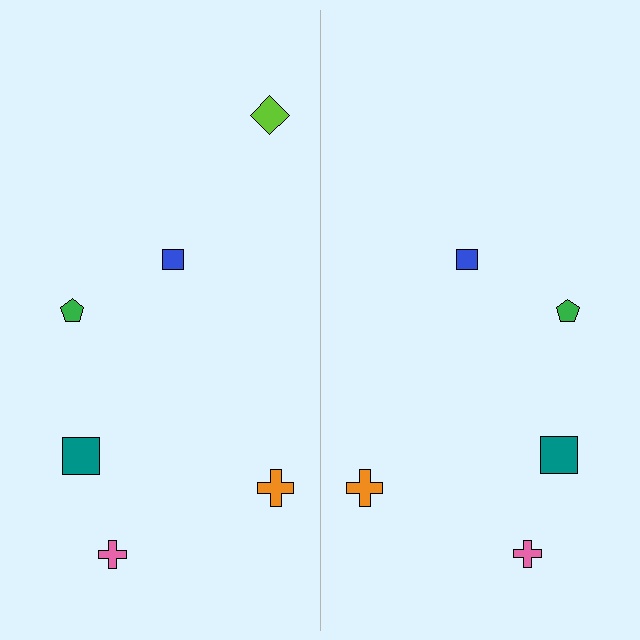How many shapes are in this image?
There are 11 shapes in this image.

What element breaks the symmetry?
A lime diamond is missing from the right side.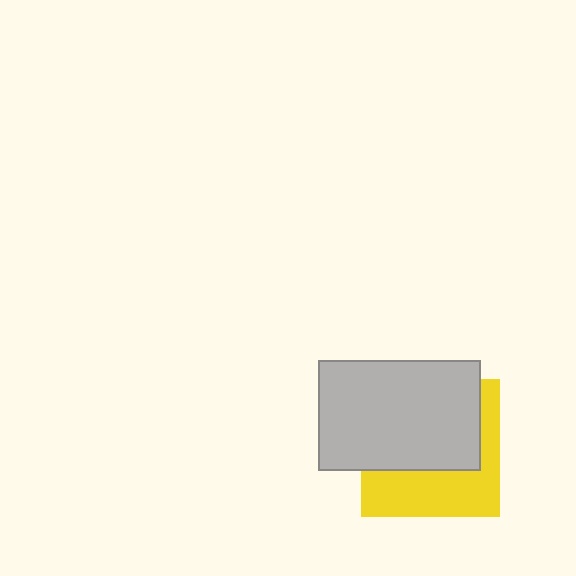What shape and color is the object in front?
The object in front is a light gray rectangle.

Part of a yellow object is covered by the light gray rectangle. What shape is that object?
It is a square.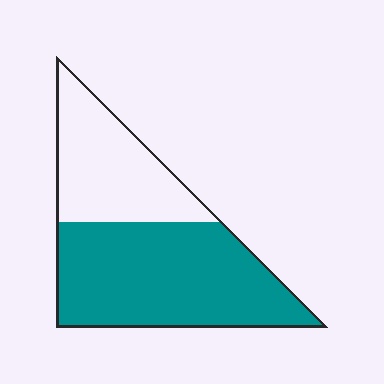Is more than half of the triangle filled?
Yes.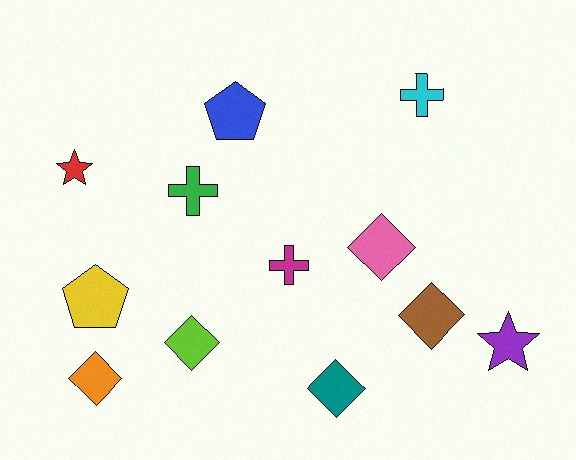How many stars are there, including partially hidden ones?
There are 2 stars.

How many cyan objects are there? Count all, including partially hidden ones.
There is 1 cyan object.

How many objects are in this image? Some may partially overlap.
There are 12 objects.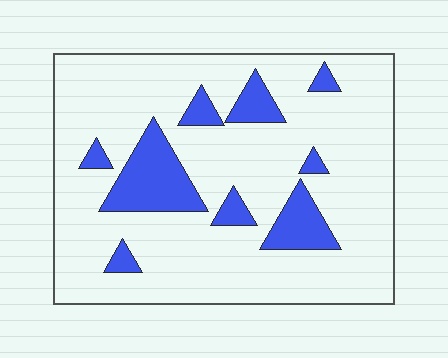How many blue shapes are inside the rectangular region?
9.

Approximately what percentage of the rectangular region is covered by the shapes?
Approximately 15%.